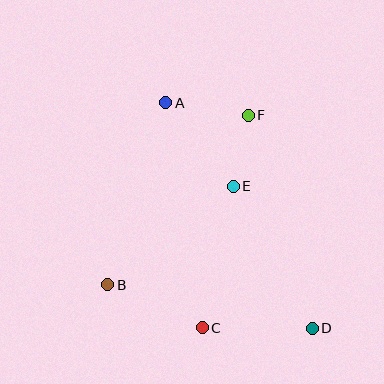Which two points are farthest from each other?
Points A and D are farthest from each other.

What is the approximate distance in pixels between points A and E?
The distance between A and E is approximately 107 pixels.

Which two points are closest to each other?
Points E and F are closest to each other.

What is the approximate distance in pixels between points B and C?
The distance between B and C is approximately 104 pixels.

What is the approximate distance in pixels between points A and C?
The distance between A and C is approximately 228 pixels.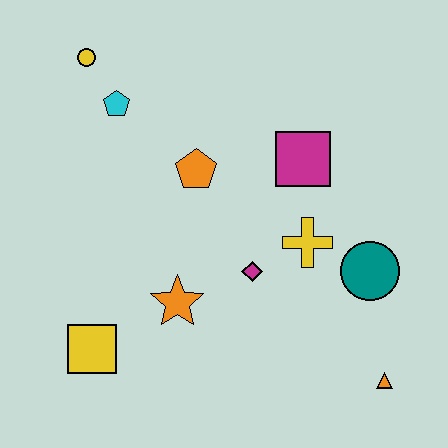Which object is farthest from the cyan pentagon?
The orange triangle is farthest from the cyan pentagon.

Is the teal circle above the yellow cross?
No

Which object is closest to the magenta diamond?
The yellow cross is closest to the magenta diamond.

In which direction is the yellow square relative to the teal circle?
The yellow square is to the left of the teal circle.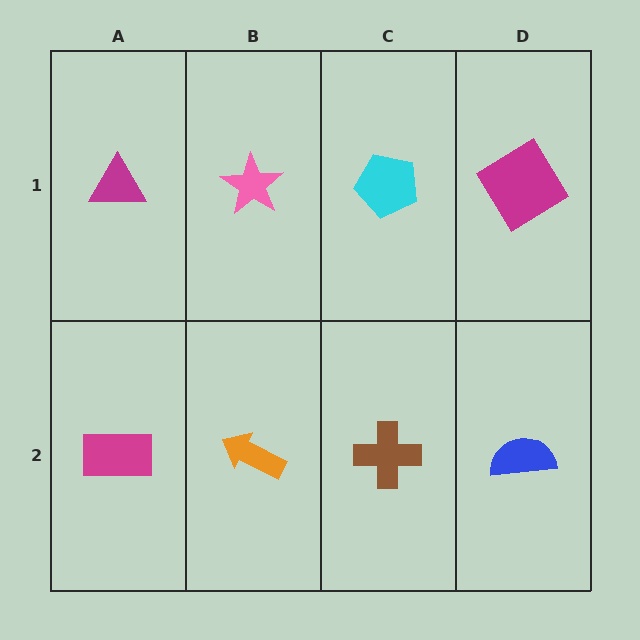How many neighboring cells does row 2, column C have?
3.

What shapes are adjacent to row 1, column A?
A magenta rectangle (row 2, column A), a pink star (row 1, column B).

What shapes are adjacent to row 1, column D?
A blue semicircle (row 2, column D), a cyan pentagon (row 1, column C).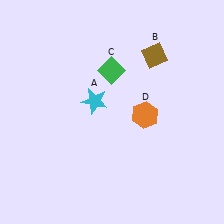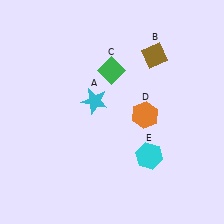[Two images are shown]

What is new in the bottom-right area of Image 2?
A cyan hexagon (E) was added in the bottom-right area of Image 2.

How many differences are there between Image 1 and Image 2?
There is 1 difference between the two images.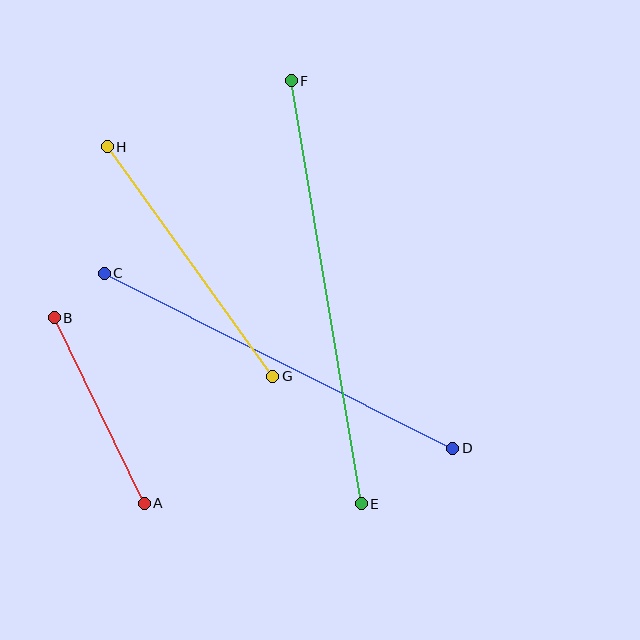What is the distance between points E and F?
The distance is approximately 429 pixels.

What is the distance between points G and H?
The distance is approximately 283 pixels.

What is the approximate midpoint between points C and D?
The midpoint is at approximately (278, 361) pixels.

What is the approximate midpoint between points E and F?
The midpoint is at approximately (326, 292) pixels.